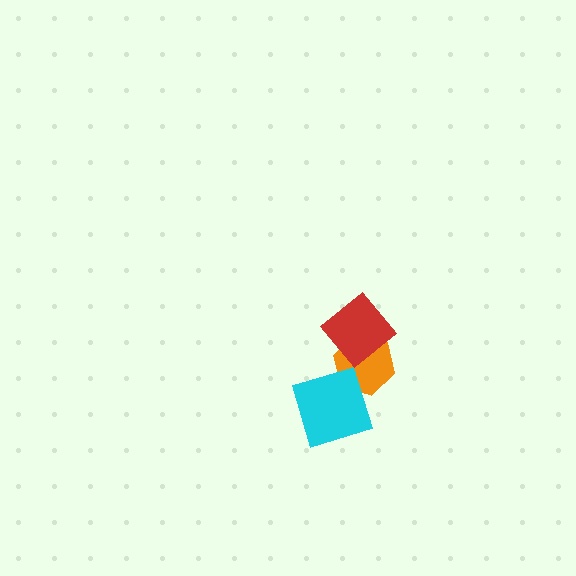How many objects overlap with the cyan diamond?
1 object overlaps with the cyan diamond.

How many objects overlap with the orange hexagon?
2 objects overlap with the orange hexagon.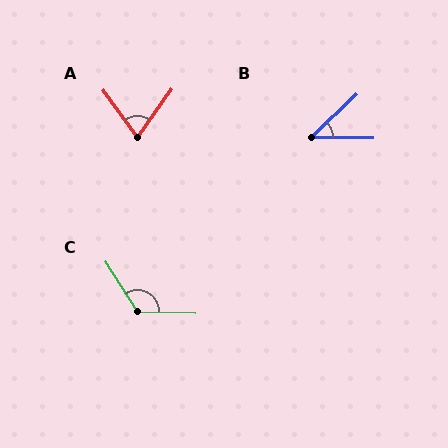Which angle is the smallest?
B, at approximately 44 degrees.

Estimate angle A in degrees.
Approximately 71 degrees.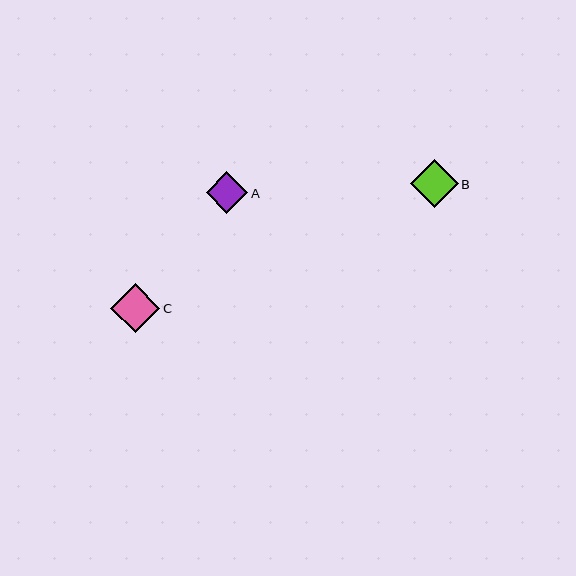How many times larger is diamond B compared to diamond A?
Diamond B is approximately 1.1 times the size of diamond A.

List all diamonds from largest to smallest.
From largest to smallest: C, B, A.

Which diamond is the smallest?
Diamond A is the smallest with a size of approximately 42 pixels.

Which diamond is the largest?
Diamond C is the largest with a size of approximately 49 pixels.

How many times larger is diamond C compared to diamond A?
Diamond C is approximately 1.2 times the size of diamond A.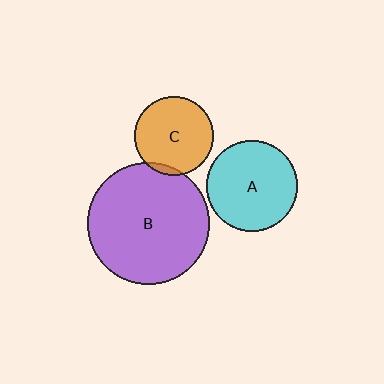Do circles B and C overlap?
Yes.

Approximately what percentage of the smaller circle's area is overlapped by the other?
Approximately 5%.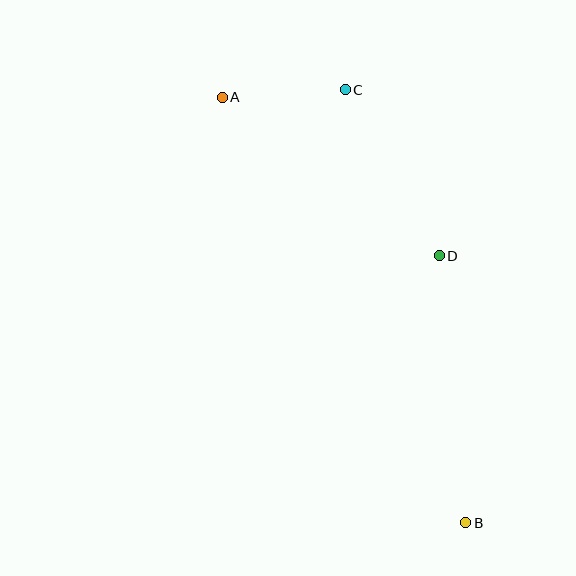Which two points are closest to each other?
Points A and C are closest to each other.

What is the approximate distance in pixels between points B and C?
The distance between B and C is approximately 450 pixels.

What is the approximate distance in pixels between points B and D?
The distance between B and D is approximately 269 pixels.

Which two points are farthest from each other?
Points A and B are farthest from each other.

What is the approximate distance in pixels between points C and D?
The distance between C and D is approximately 191 pixels.